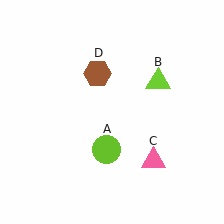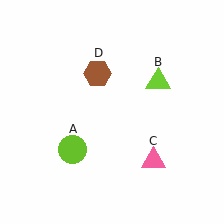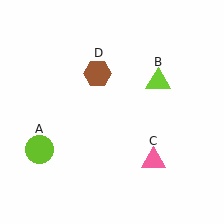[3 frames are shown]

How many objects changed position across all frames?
1 object changed position: lime circle (object A).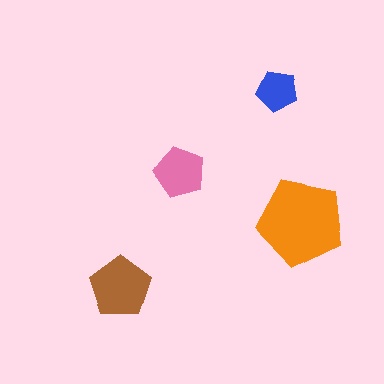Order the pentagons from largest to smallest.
the orange one, the brown one, the pink one, the blue one.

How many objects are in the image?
There are 4 objects in the image.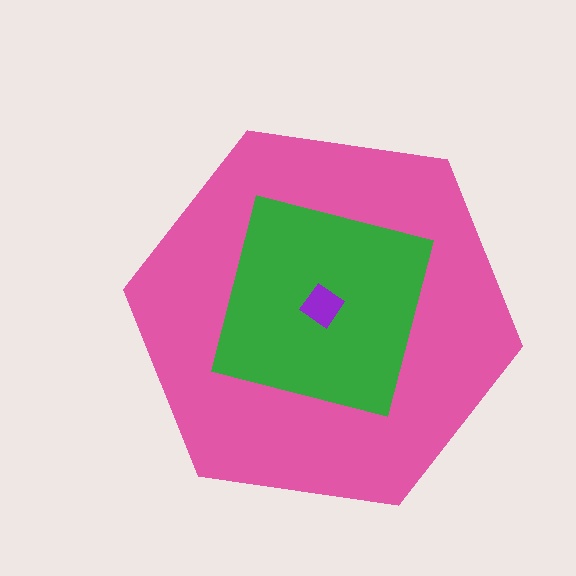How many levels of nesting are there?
3.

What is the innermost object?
The purple diamond.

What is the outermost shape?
The pink hexagon.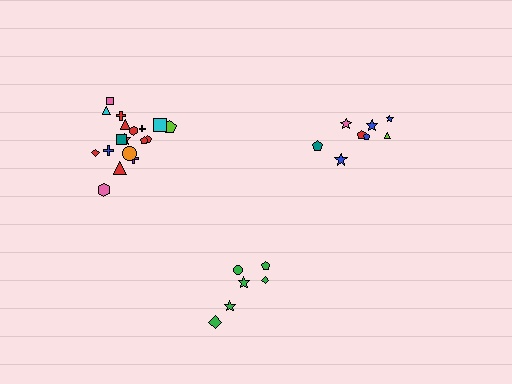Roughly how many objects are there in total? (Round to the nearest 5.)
Roughly 30 objects in total.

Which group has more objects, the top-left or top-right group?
The top-left group.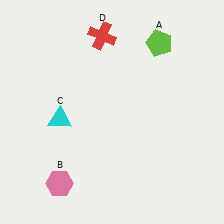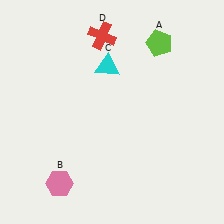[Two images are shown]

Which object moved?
The cyan triangle (C) moved up.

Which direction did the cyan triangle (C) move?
The cyan triangle (C) moved up.